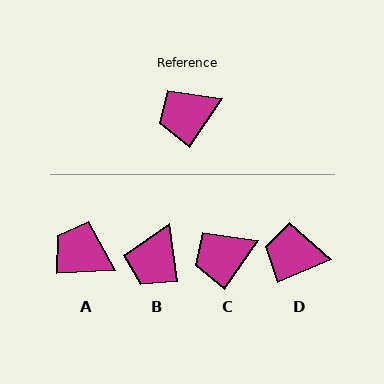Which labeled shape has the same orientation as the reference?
C.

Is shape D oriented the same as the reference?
No, it is off by about 33 degrees.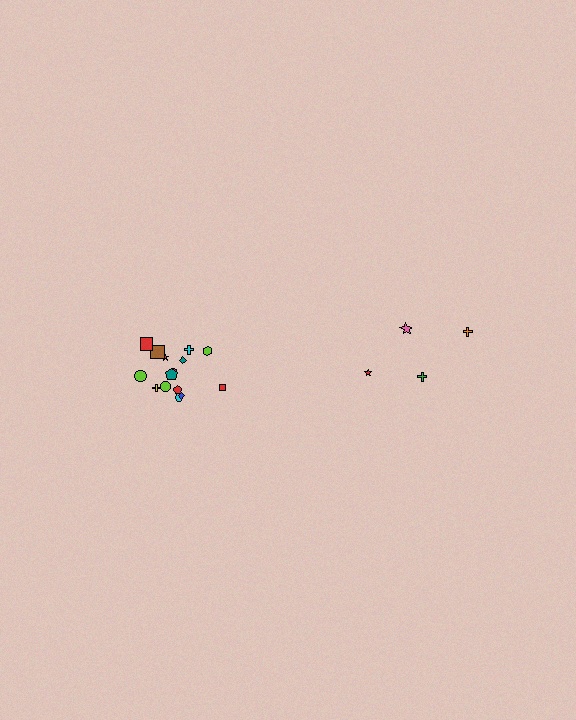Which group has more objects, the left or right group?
The left group.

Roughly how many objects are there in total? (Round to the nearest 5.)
Roughly 20 objects in total.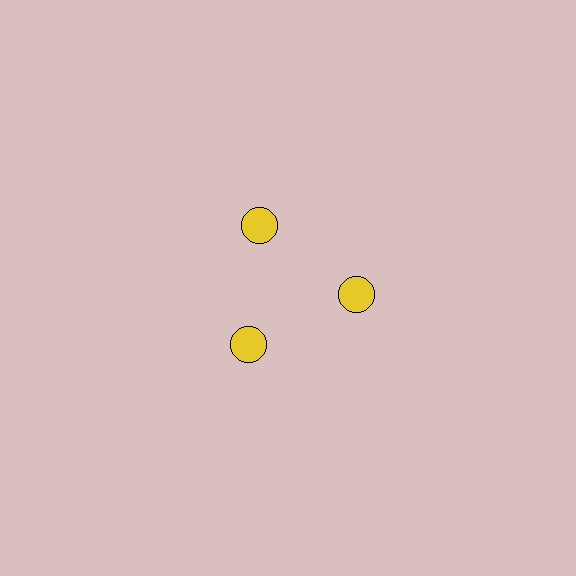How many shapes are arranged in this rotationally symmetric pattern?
There are 3 shapes, arranged in 3 groups of 1.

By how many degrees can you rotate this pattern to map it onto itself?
The pattern maps onto itself every 120 degrees of rotation.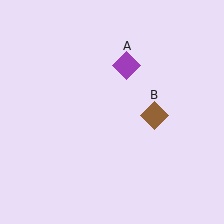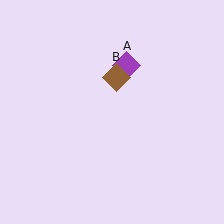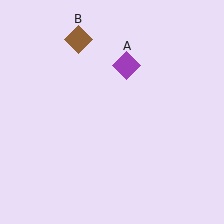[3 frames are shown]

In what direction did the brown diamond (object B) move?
The brown diamond (object B) moved up and to the left.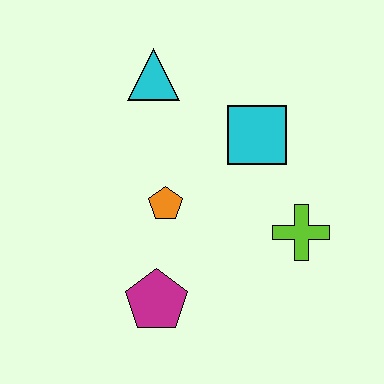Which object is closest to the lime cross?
The cyan square is closest to the lime cross.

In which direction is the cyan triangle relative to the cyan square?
The cyan triangle is to the left of the cyan square.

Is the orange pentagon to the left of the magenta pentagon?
No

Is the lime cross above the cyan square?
No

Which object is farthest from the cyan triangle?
The magenta pentagon is farthest from the cyan triangle.